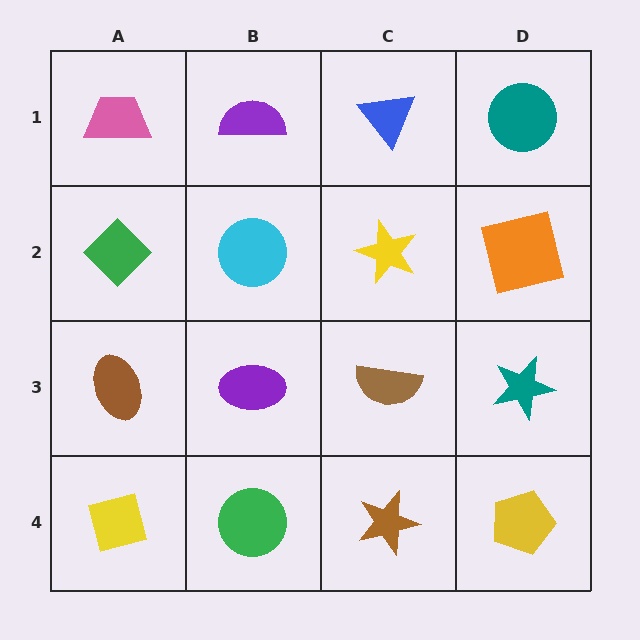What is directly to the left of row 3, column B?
A brown ellipse.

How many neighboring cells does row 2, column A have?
3.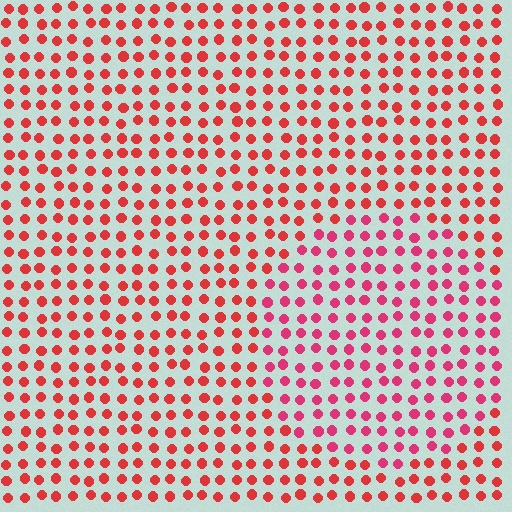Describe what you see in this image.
The image is filled with small red elements in a uniform arrangement. A circle-shaped region is visible where the elements are tinted to a slightly different hue, forming a subtle color boundary.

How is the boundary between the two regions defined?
The boundary is defined purely by a slight shift in hue (about 22 degrees). Spacing, size, and orientation are identical on both sides.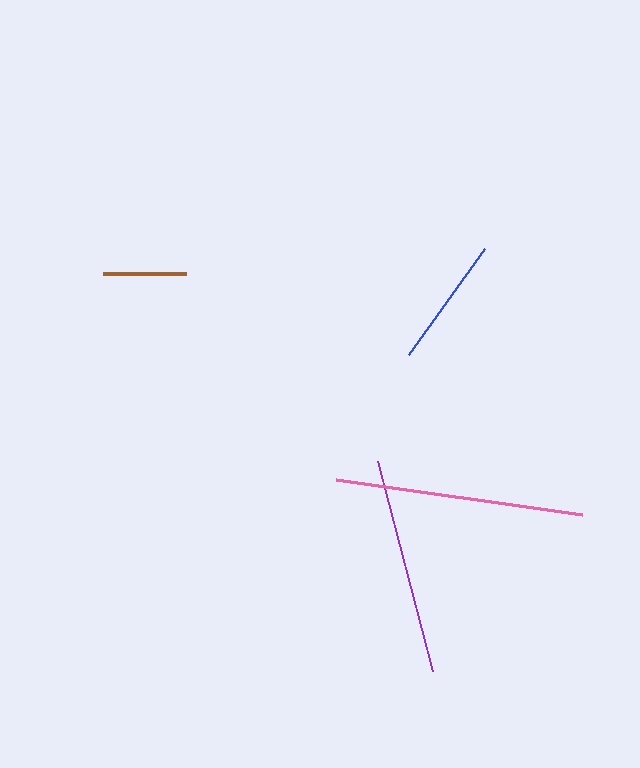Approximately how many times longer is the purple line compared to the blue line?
The purple line is approximately 1.7 times the length of the blue line.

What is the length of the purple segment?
The purple segment is approximately 217 pixels long.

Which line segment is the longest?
The pink line is the longest at approximately 248 pixels.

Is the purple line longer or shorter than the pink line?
The pink line is longer than the purple line.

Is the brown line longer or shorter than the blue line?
The blue line is longer than the brown line.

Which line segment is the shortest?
The brown line is the shortest at approximately 84 pixels.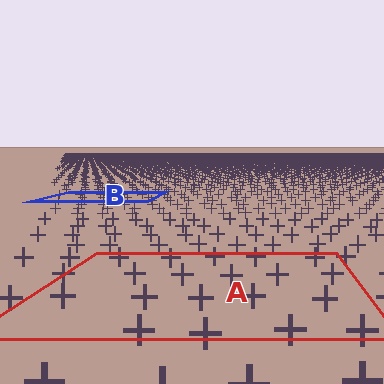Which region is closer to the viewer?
Region A is closer. The texture elements there are larger and more spread out.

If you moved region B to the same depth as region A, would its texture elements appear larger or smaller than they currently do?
They would appear larger. At a closer depth, the same texture elements are projected at a bigger on-screen size.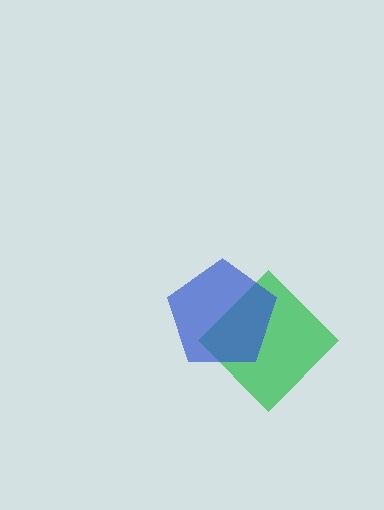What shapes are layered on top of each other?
The layered shapes are: a green diamond, a blue pentagon.